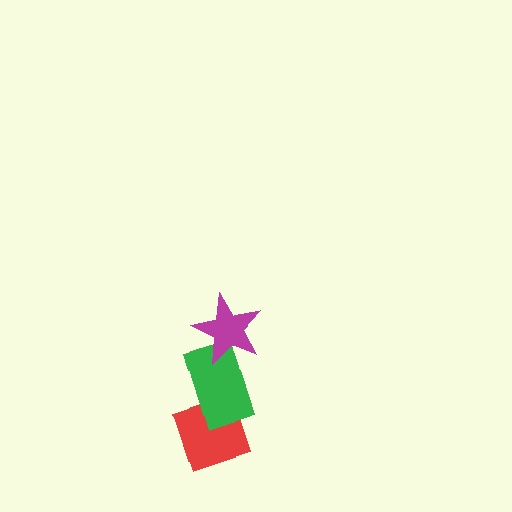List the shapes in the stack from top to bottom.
From top to bottom: the magenta star, the green rectangle, the red diamond.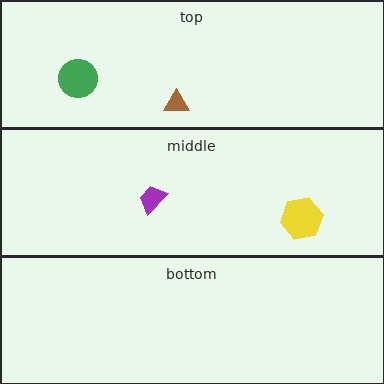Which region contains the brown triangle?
The top region.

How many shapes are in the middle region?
2.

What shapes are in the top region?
The brown triangle, the green circle.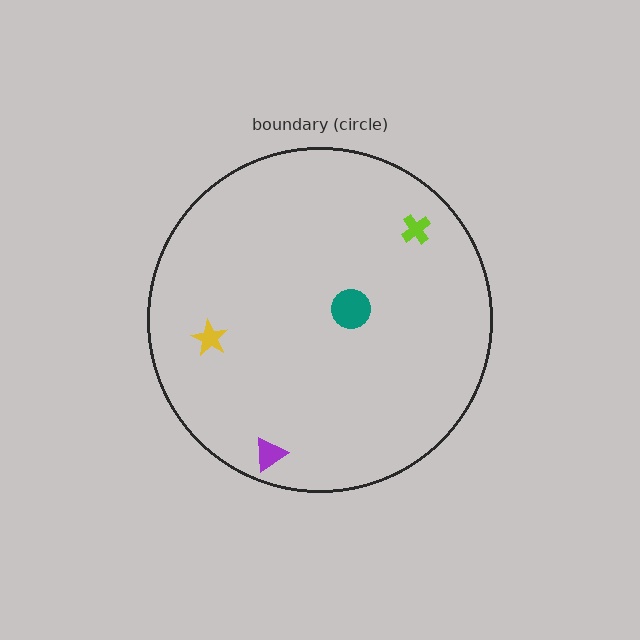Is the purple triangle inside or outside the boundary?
Inside.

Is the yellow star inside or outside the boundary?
Inside.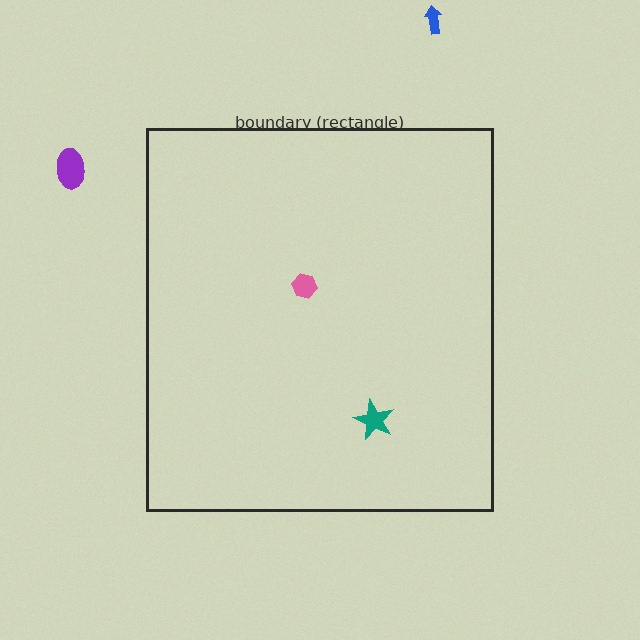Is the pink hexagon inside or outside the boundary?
Inside.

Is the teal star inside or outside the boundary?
Inside.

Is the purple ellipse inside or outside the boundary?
Outside.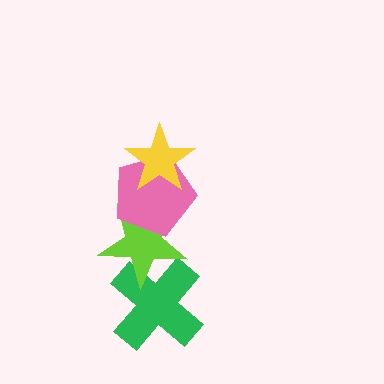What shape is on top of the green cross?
The lime star is on top of the green cross.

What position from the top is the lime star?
The lime star is 3rd from the top.